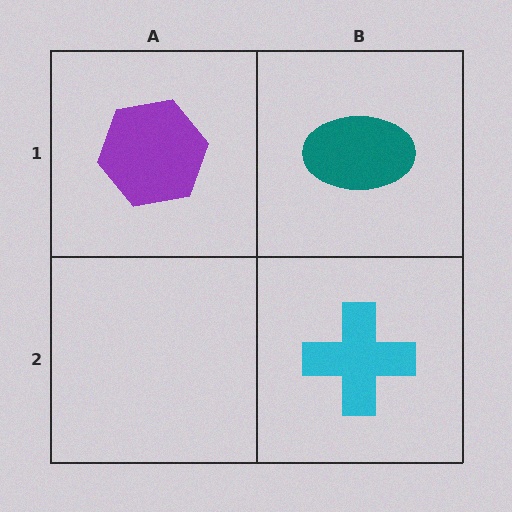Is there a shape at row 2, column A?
No, that cell is empty.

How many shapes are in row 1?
2 shapes.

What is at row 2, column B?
A cyan cross.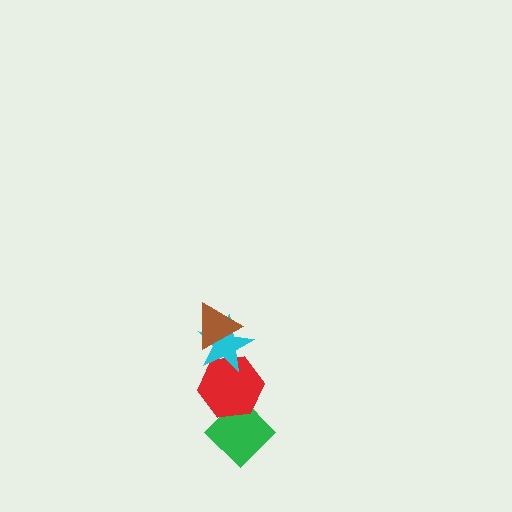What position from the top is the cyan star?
The cyan star is 2nd from the top.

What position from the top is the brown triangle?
The brown triangle is 1st from the top.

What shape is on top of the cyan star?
The brown triangle is on top of the cyan star.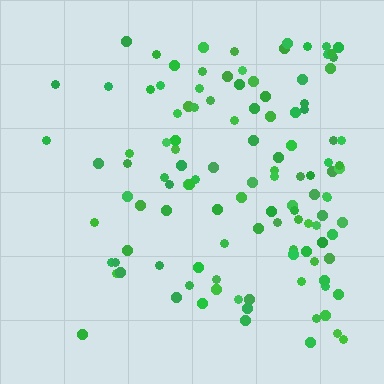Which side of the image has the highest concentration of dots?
The right.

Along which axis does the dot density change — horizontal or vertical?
Horizontal.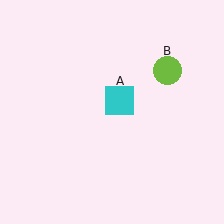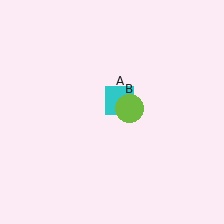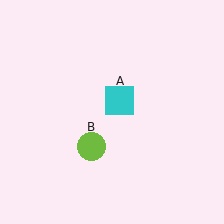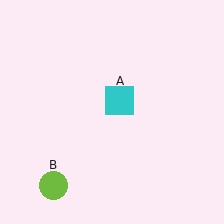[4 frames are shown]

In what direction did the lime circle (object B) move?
The lime circle (object B) moved down and to the left.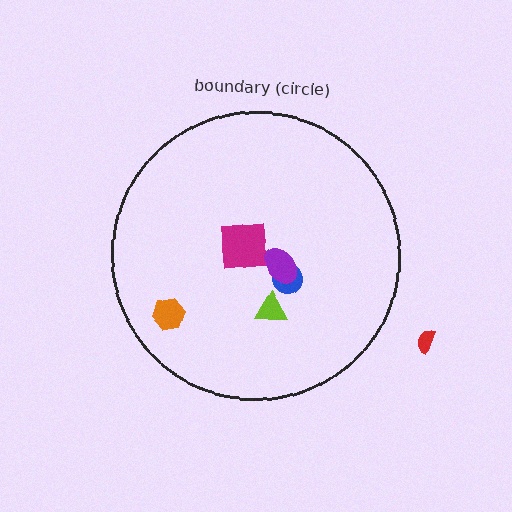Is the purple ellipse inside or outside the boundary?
Inside.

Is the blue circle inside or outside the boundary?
Inside.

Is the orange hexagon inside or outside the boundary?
Inside.